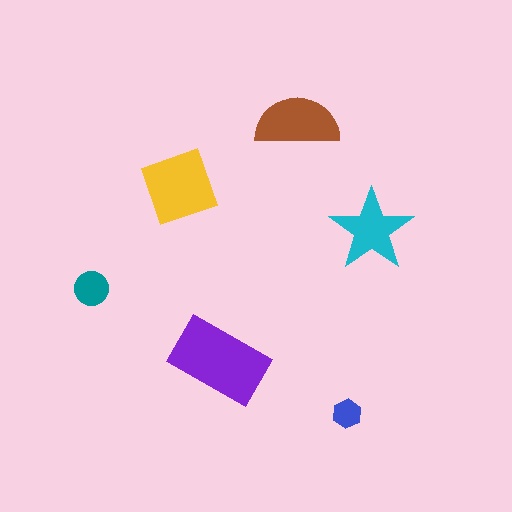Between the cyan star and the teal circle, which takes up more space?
The cyan star.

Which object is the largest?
The purple rectangle.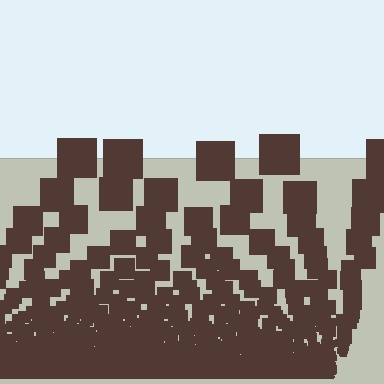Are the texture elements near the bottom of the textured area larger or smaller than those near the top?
Smaller. The gradient is inverted — elements near the bottom are smaller and denser.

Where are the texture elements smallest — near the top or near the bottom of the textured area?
Near the bottom.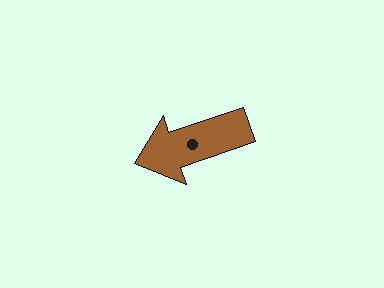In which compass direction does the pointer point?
West.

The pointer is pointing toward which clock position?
Roughly 8 o'clock.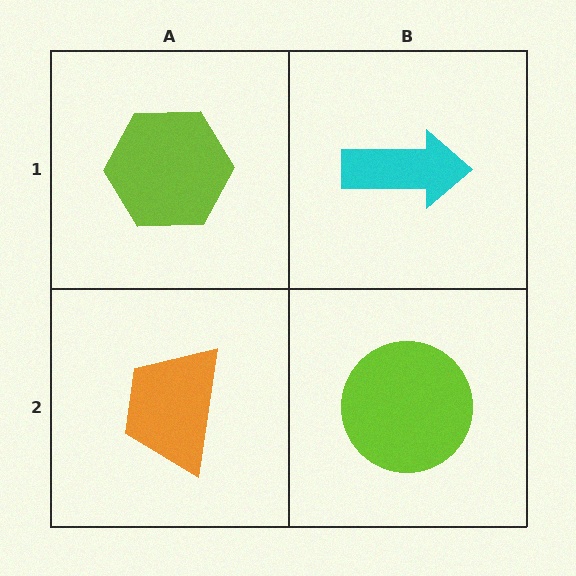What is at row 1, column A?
A lime hexagon.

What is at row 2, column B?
A lime circle.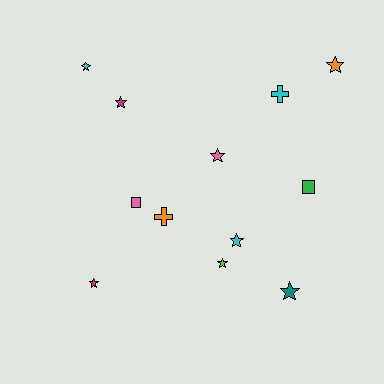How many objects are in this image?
There are 12 objects.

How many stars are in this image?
There are 8 stars.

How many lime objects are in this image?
There is 1 lime object.